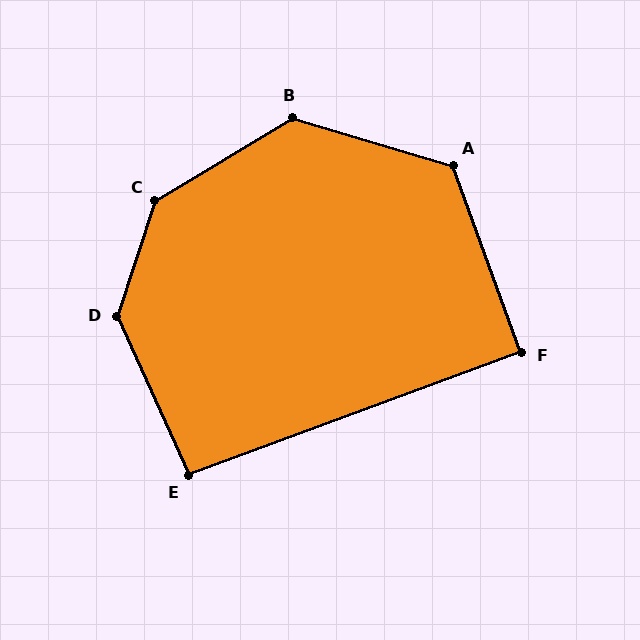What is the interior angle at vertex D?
Approximately 137 degrees (obtuse).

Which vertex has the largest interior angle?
C, at approximately 139 degrees.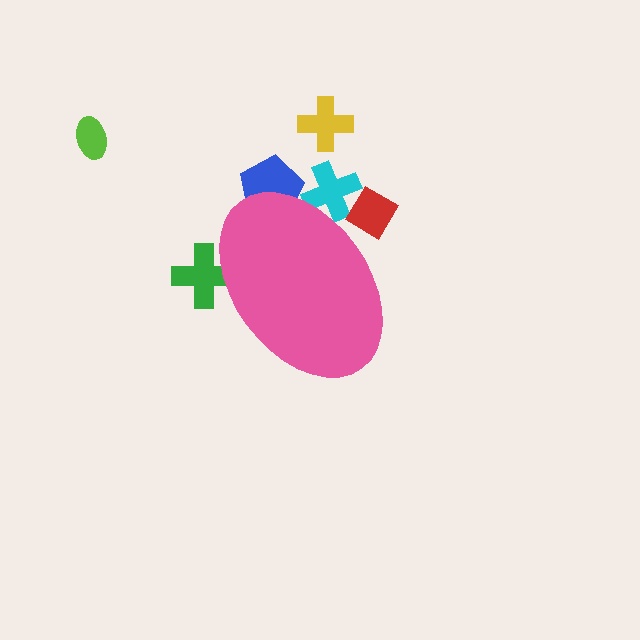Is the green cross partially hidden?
Yes, the green cross is partially hidden behind the pink ellipse.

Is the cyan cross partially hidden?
Yes, the cyan cross is partially hidden behind the pink ellipse.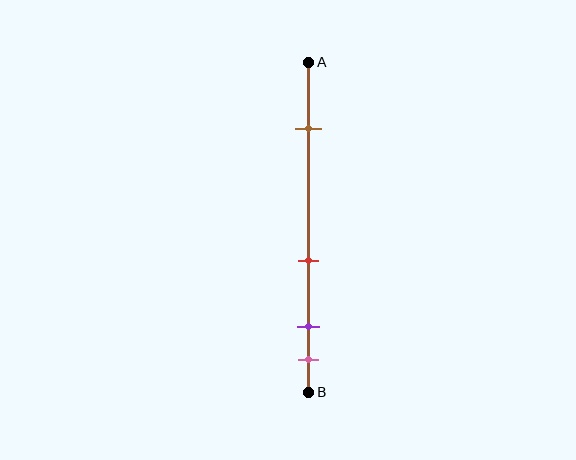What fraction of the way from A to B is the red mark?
The red mark is approximately 60% (0.6) of the way from A to B.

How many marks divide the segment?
There are 4 marks dividing the segment.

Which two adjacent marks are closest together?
The purple and pink marks are the closest adjacent pair.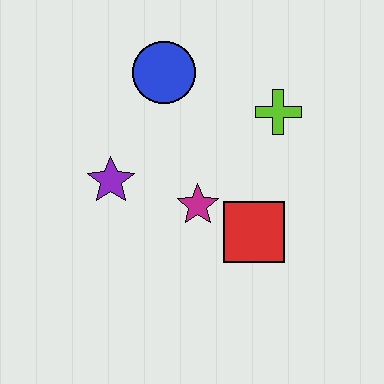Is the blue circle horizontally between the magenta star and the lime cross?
No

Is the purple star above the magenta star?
Yes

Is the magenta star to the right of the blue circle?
Yes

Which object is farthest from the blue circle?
The red square is farthest from the blue circle.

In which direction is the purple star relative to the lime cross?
The purple star is to the left of the lime cross.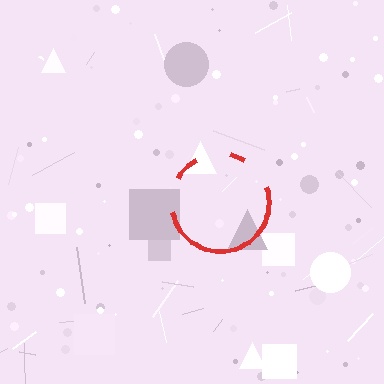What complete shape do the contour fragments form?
The contour fragments form a circle.